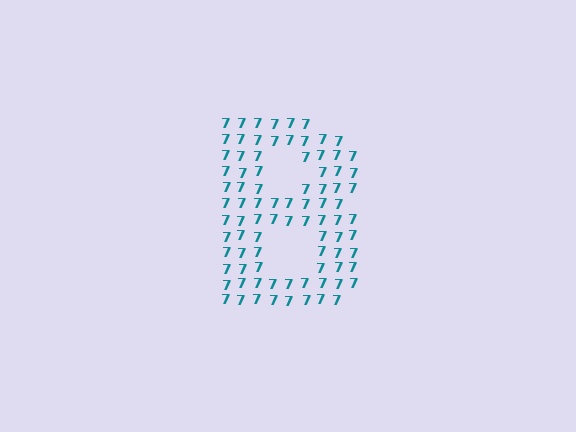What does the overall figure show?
The overall figure shows the letter B.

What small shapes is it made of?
It is made of small digit 7's.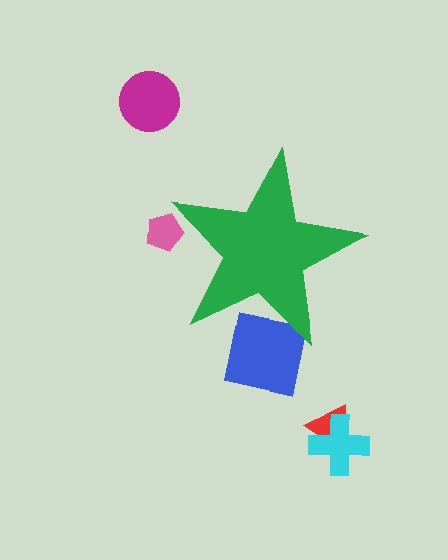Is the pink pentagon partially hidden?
Yes, the pink pentagon is partially hidden behind the green star.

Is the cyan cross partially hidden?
No, the cyan cross is fully visible.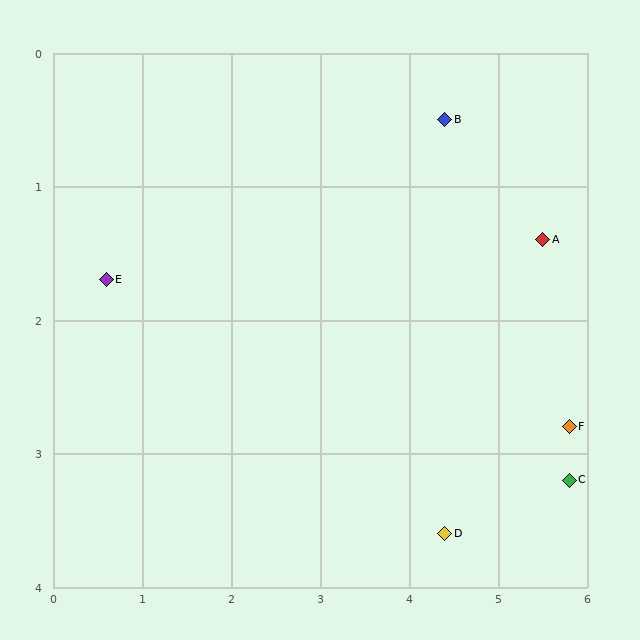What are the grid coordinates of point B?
Point B is at approximately (4.4, 0.5).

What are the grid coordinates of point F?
Point F is at approximately (5.8, 2.8).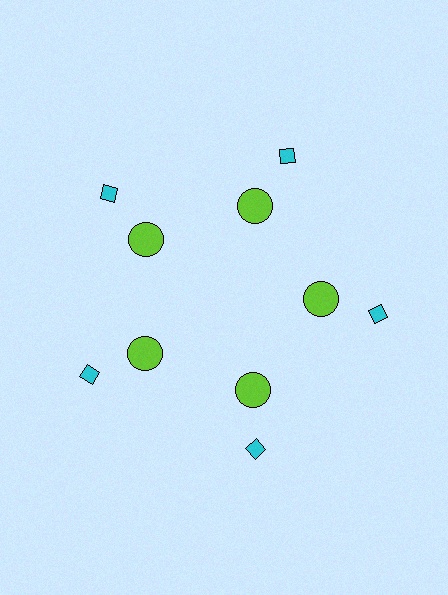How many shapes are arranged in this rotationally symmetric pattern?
There are 10 shapes, arranged in 5 groups of 2.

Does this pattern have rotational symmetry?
Yes, this pattern has 5-fold rotational symmetry. It looks the same after rotating 72 degrees around the center.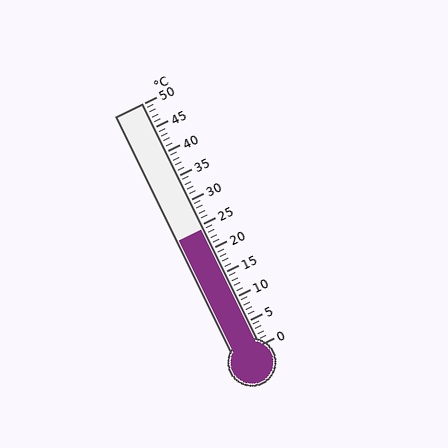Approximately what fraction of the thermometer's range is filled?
The thermometer is filled to approximately 50% of its range.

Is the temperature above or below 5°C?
The temperature is above 5°C.